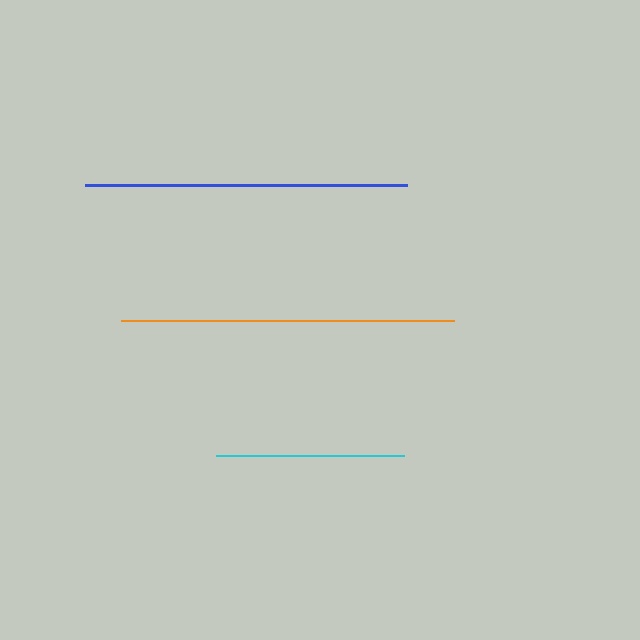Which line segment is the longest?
The orange line is the longest at approximately 333 pixels.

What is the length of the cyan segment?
The cyan segment is approximately 188 pixels long.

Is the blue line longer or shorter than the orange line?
The orange line is longer than the blue line.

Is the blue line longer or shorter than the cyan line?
The blue line is longer than the cyan line.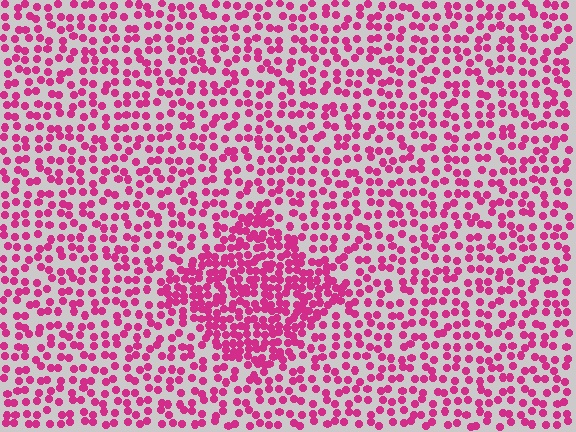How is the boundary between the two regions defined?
The boundary is defined by a change in element density (approximately 2.0x ratio). All elements are the same color, size, and shape.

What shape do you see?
I see a diamond.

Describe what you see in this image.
The image contains small magenta elements arranged at two different densities. A diamond-shaped region is visible where the elements are more densely packed than the surrounding area.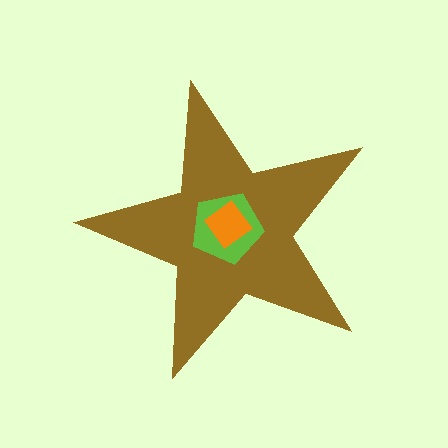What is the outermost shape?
The brown star.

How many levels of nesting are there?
3.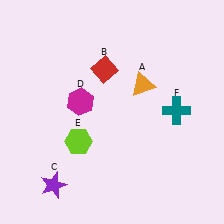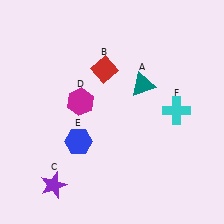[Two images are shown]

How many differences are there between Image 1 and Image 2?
There are 3 differences between the two images.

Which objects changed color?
A changed from orange to teal. E changed from lime to blue. F changed from teal to cyan.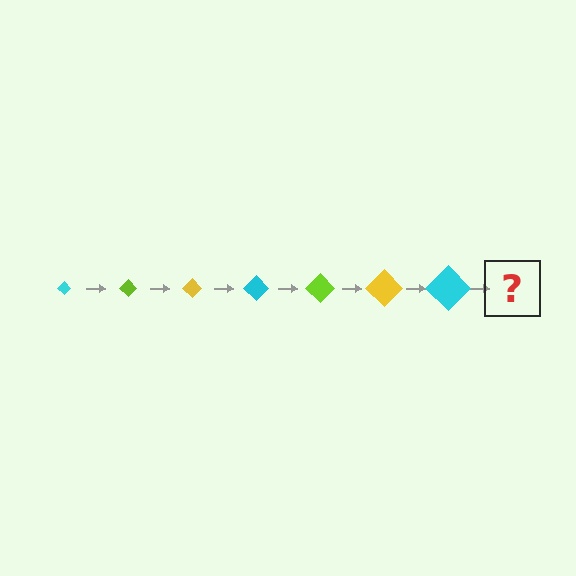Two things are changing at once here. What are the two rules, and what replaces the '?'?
The two rules are that the diamond grows larger each step and the color cycles through cyan, lime, and yellow. The '?' should be a lime diamond, larger than the previous one.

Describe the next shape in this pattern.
It should be a lime diamond, larger than the previous one.